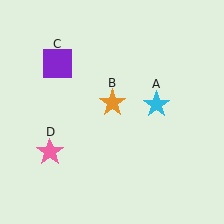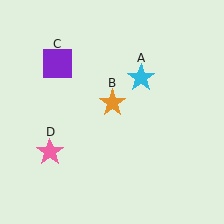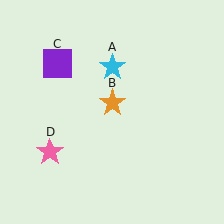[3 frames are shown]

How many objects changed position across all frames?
1 object changed position: cyan star (object A).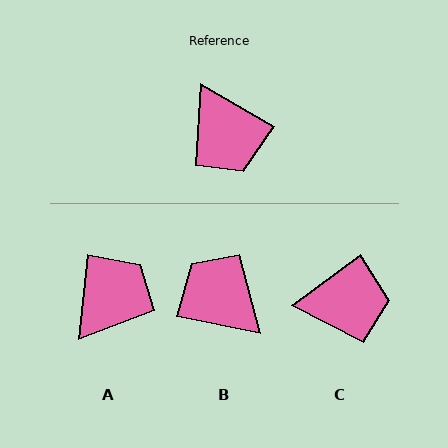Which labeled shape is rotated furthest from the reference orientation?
B, about 162 degrees away.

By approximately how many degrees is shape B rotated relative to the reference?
Approximately 162 degrees clockwise.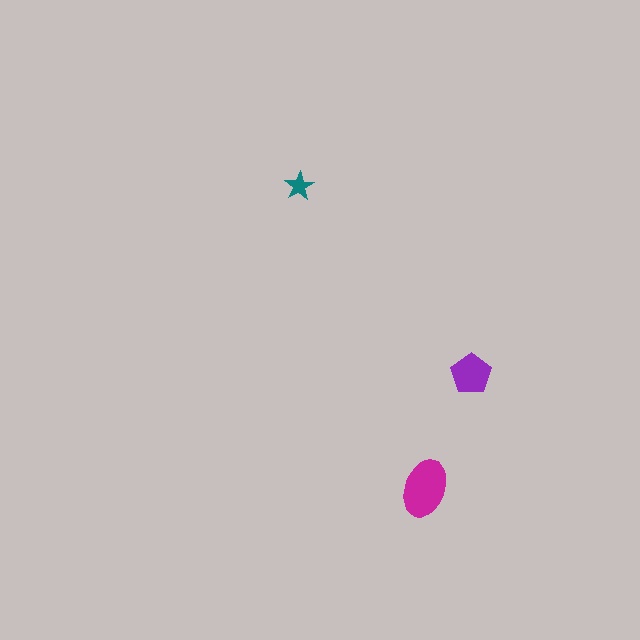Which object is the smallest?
The teal star.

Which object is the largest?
The magenta ellipse.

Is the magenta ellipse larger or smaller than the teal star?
Larger.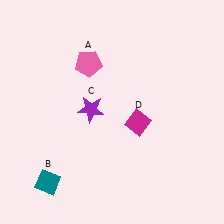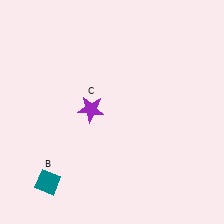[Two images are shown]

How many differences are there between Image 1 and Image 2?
There are 2 differences between the two images.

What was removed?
The magenta diamond (D), the pink pentagon (A) were removed in Image 2.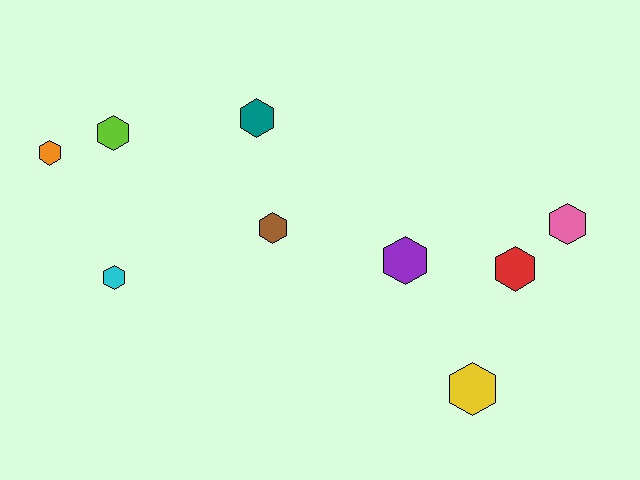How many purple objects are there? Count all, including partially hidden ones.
There is 1 purple object.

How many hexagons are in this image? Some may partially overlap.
There are 9 hexagons.